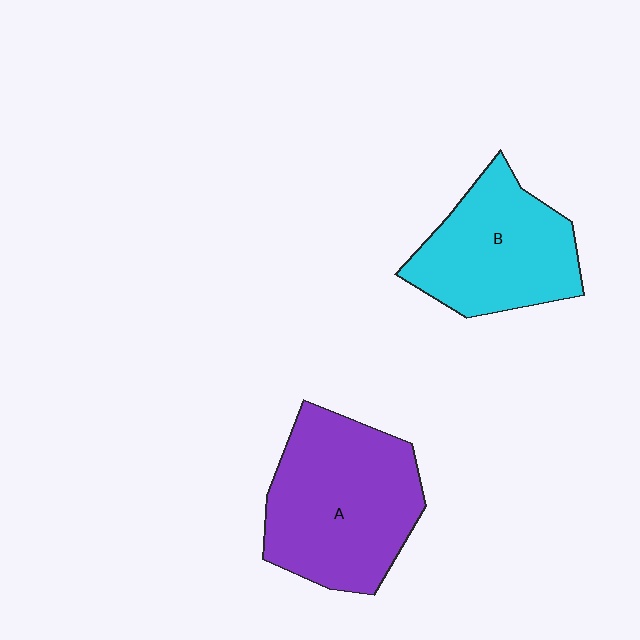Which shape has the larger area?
Shape A (purple).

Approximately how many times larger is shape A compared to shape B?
Approximately 1.3 times.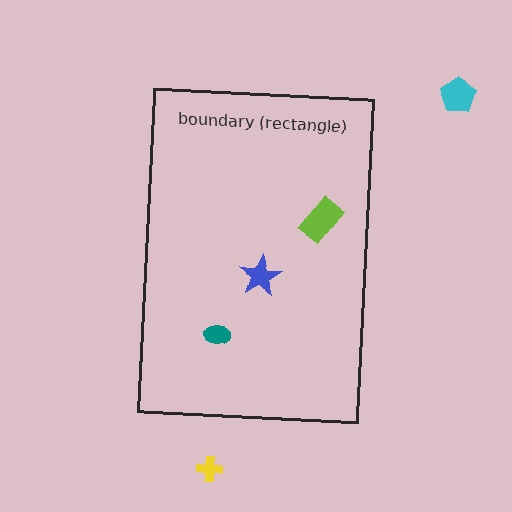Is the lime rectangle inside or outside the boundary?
Inside.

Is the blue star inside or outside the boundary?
Inside.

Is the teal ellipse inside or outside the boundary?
Inside.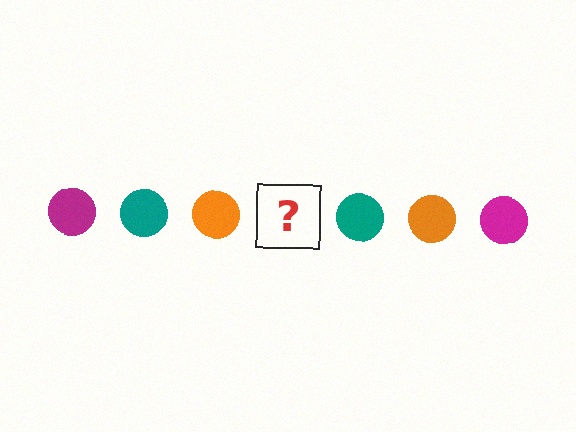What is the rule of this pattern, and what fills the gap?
The rule is that the pattern cycles through magenta, teal, orange circles. The gap should be filled with a magenta circle.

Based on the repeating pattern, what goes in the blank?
The blank should be a magenta circle.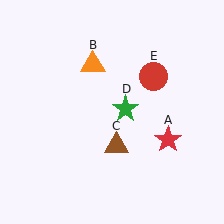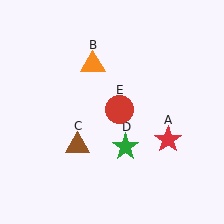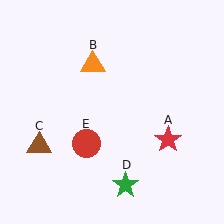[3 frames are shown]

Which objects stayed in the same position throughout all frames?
Red star (object A) and orange triangle (object B) remained stationary.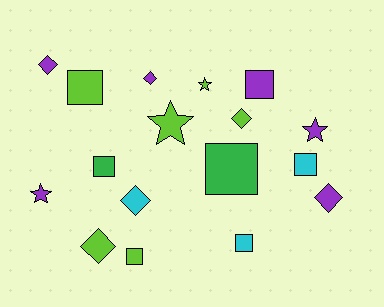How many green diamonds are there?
There are no green diamonds.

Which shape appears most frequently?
Square, with 7 objects.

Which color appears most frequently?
Purple, with 6 objects.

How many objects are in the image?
There are 17 objects.